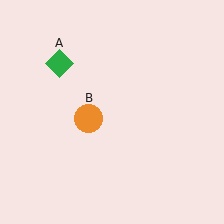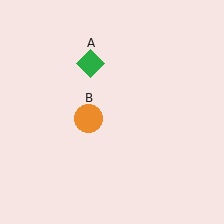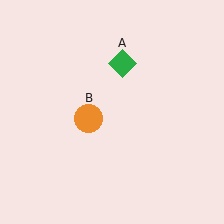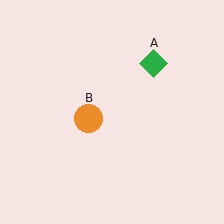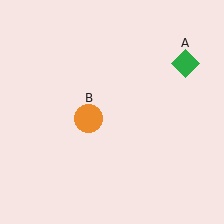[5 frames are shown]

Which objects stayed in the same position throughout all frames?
Orange circle (object B) remained stationary.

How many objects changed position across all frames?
1 object changed position: green diamond (object A).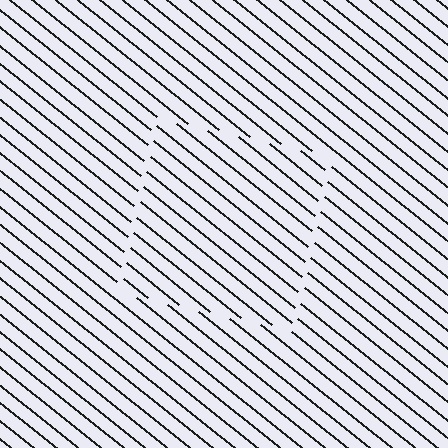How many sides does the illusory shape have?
4 sides — the line-ends trace a square.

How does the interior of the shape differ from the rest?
The interior of the shape contains the same grating, shifted by half a period — the contour is defined by the phase discontinuity where line-ends from the inner and outer gratings abut.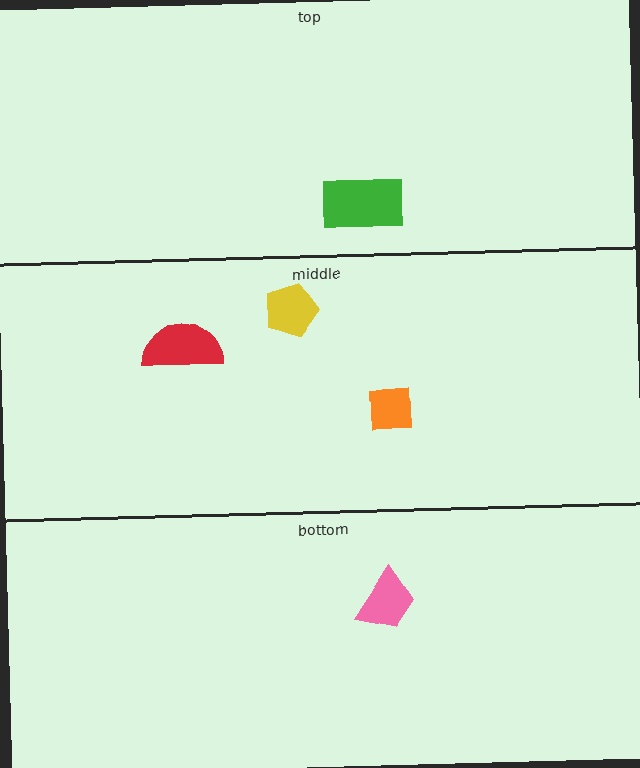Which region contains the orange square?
The middle region.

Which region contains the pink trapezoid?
The bottom region.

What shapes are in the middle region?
The orange square, the red semicircle, the yellow pentagon.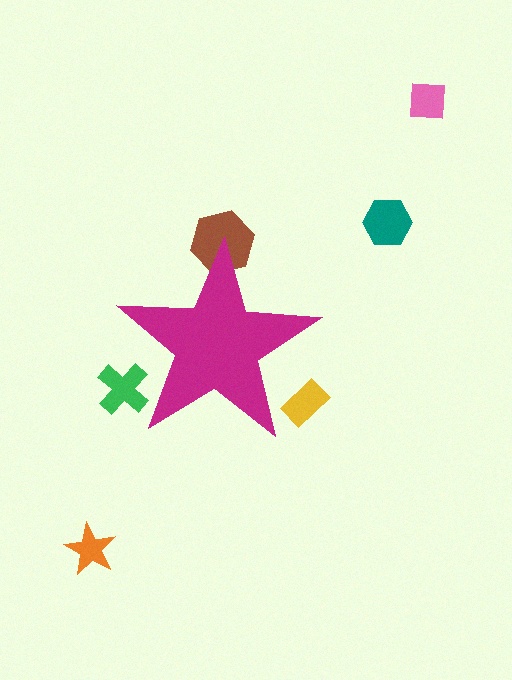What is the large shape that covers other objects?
A magenta star.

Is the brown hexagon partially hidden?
Yes, the brown hexagon is partially hidden behind the magenta star.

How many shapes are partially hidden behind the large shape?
3 shapes are partially hidden.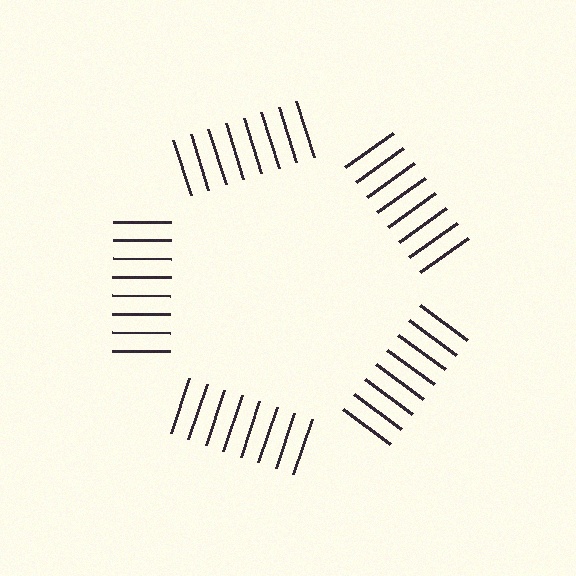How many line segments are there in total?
40 — 8 along each of the 5 edges.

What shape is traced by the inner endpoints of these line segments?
An illusory pentagon — the line segments terminate on its edges but no continuous stroke is drawn.